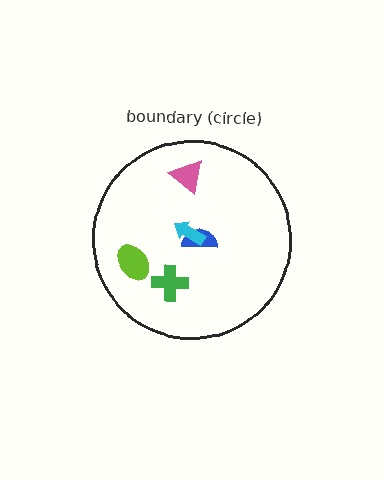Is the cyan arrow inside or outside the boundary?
Inside.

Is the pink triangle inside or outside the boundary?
Inside.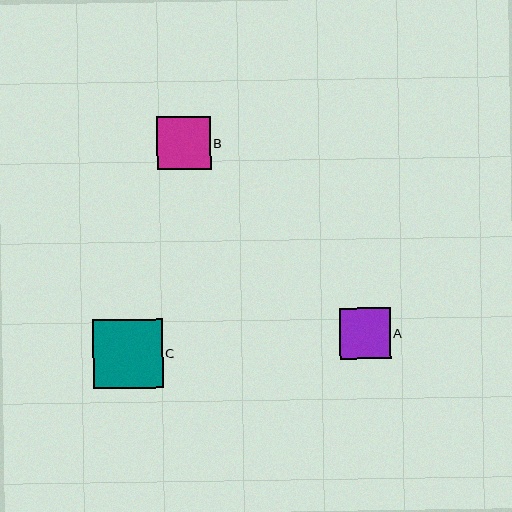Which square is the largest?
Square C is the largest with a size of approximately 70 pixels.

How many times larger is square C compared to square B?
Square C is approximately 1.3 times the size of square B.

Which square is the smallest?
Square A is the smallest with a size of approximately 51 pixels.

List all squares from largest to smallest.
From largest to smallest: C, B, A.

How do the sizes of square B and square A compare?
Square B and square A are approximately the same size.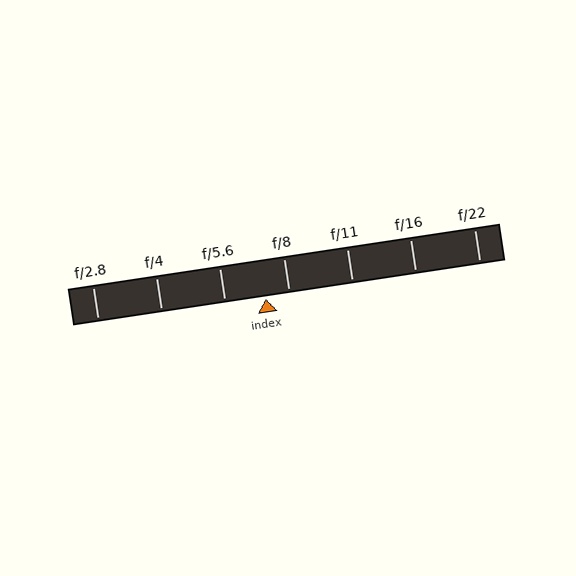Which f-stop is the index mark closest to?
The index mark is closest to f/8.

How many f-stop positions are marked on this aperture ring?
There are 7 f-stop positions marked.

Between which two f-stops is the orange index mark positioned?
The index mark is between f/5.6 and f/8.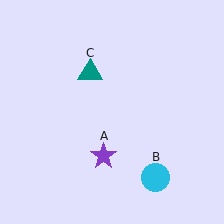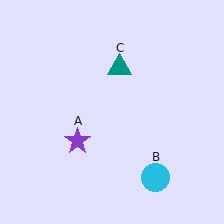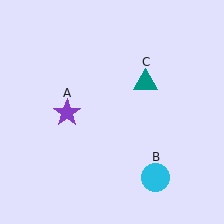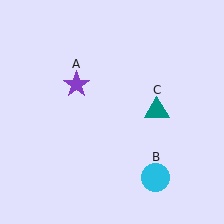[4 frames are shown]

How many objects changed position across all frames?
2 objects changed position: purple star (object A), teal triangle (object C).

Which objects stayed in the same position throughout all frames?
Cyan circle (object B) remained stationary.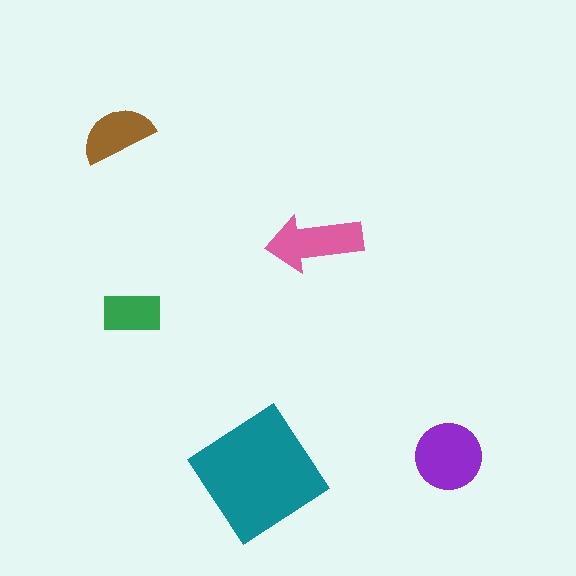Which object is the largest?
The teal diamond.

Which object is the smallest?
The green rectangle.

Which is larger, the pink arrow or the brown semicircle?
The pink arrow.